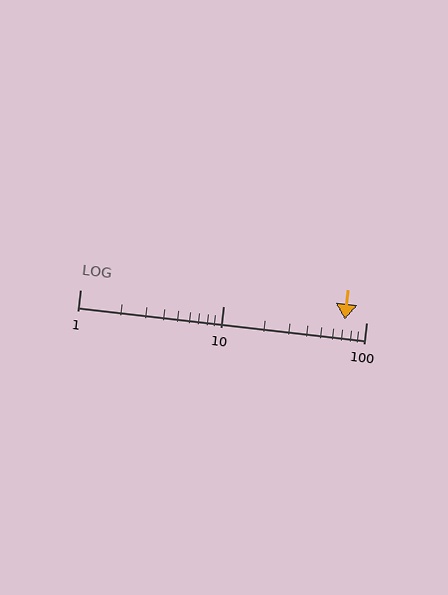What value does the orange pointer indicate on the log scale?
The pointer indicates approximately 71.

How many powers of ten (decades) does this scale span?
The scale spans 2 decades, from 1 to 100.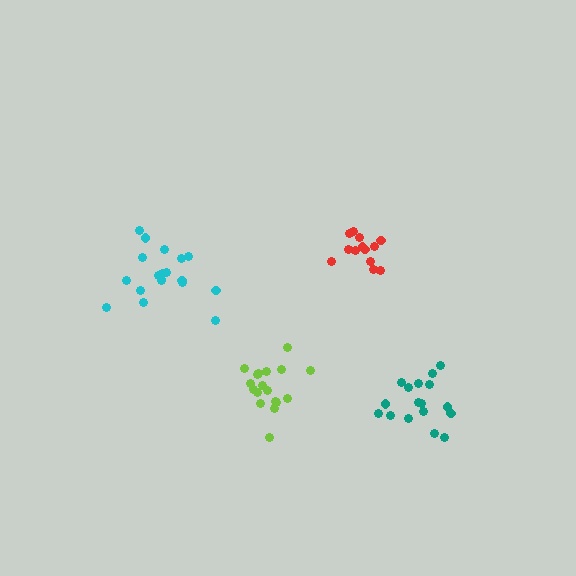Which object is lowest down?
The teal cluster is bottommost.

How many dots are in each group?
Group 1: 13 dots, Group 2: 18 dots, Group 3: 17 dots, Group 4: 19 dots (67 total).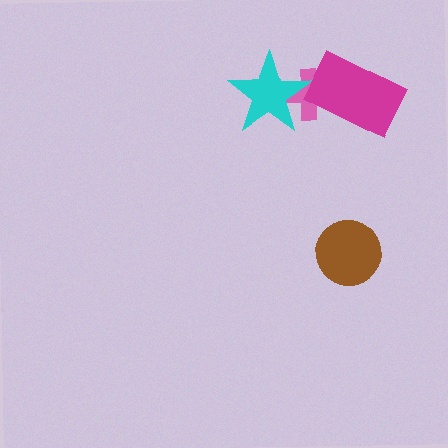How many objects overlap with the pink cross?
2 objects overlap with the pink cross.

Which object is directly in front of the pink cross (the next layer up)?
The cyan star is directly in front of the pink cross.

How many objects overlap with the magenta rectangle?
1 object overlaps with the magenta rectangle.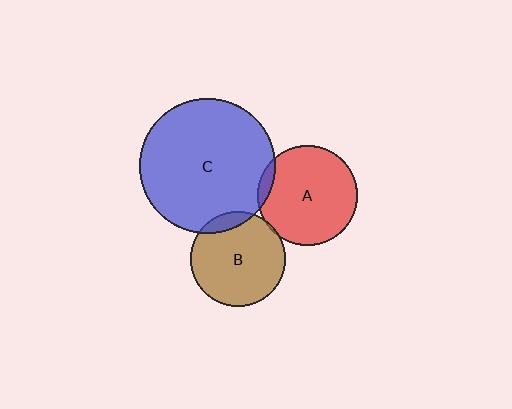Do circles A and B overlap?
Yes.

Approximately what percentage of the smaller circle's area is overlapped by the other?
Approximately 5%.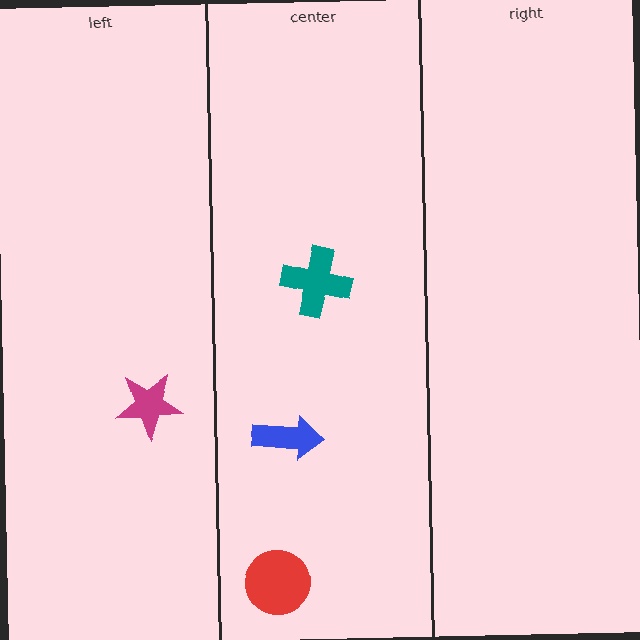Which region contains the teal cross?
The center region.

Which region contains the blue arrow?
The center region.